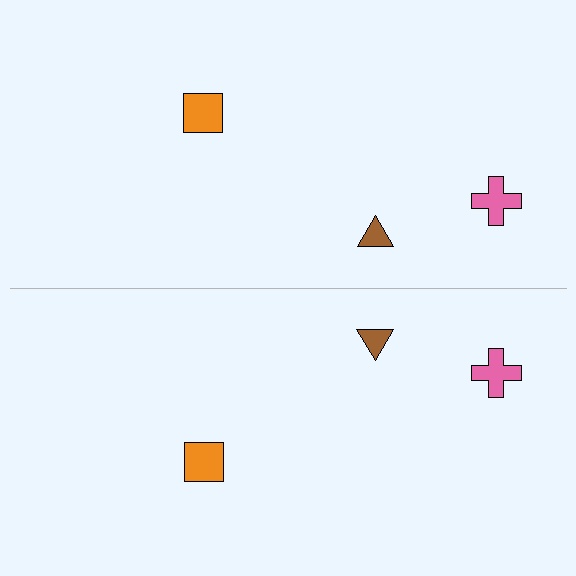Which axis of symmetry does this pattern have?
The pattern has a horizontal axis of symmetry running through the center of the image.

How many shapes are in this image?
There are 6 shapes in this image.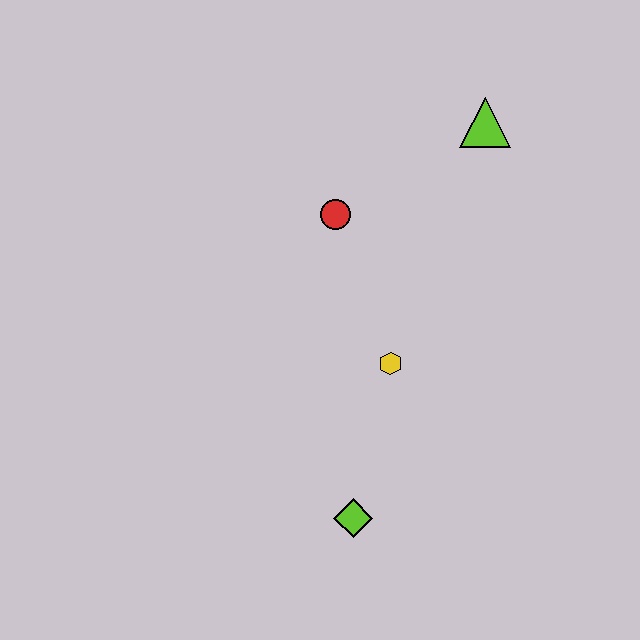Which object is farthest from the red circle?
The lime diamond is farthest from the red circle.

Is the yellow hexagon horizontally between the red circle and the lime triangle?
Yes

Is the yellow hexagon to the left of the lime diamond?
No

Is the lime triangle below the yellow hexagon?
No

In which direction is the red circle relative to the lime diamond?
The red circle is above the lime diamond.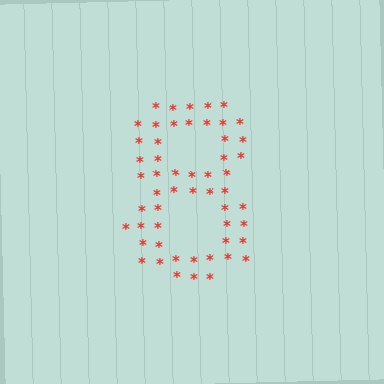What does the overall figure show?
The overall figure shows the digit 8.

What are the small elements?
The small elements are asterisks.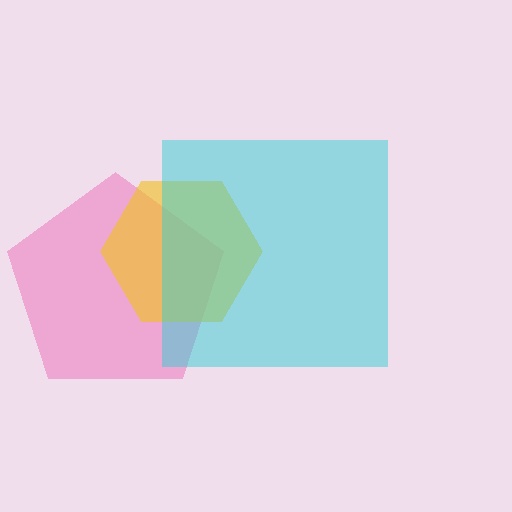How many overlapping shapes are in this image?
There are 3 overlapping shapes in the image.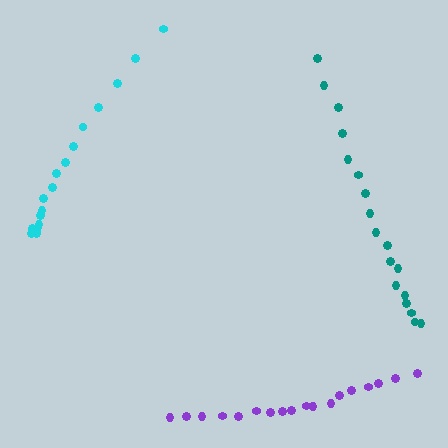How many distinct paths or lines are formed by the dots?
There are 3 distinct paths.